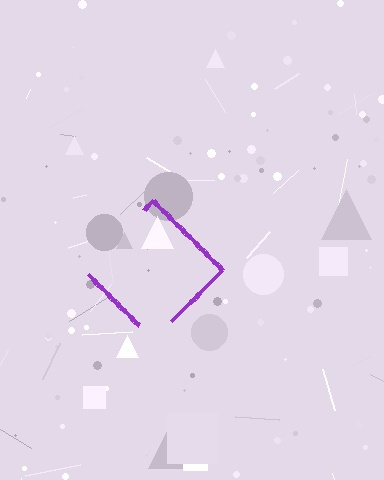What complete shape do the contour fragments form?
The contour fragments form a diamond.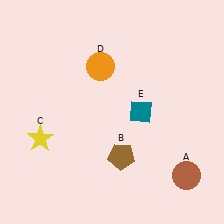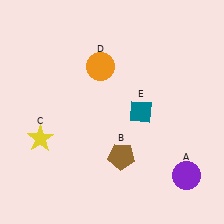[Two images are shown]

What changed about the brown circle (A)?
In Image 1, A is brown. In Image 2, it changed to purple.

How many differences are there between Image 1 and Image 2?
There is 1 difference between the two images.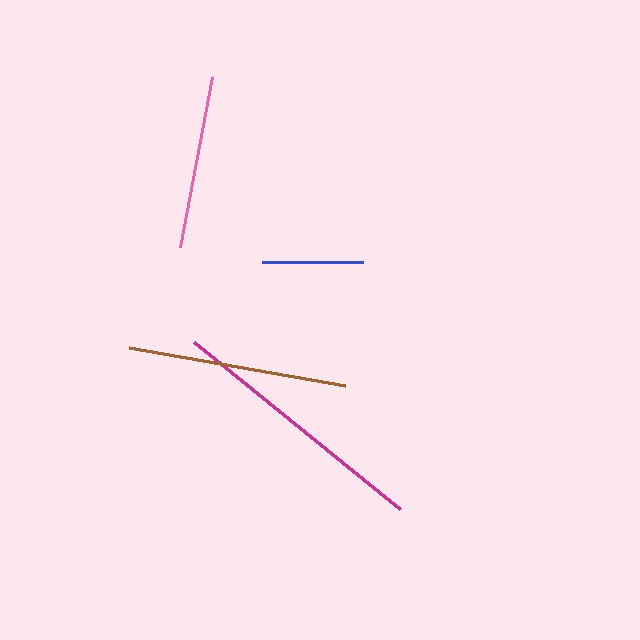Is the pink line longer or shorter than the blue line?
The pink line is longer than the blue line.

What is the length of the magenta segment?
The magenta segment is approximately 265 pixels long.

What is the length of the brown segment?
The brown segment is approximately 219 pixels long.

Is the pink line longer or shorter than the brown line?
The brown line is longer than the pink line.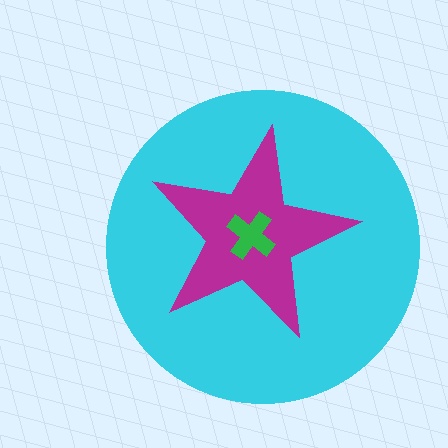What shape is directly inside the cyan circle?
The magenta star.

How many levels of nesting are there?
3.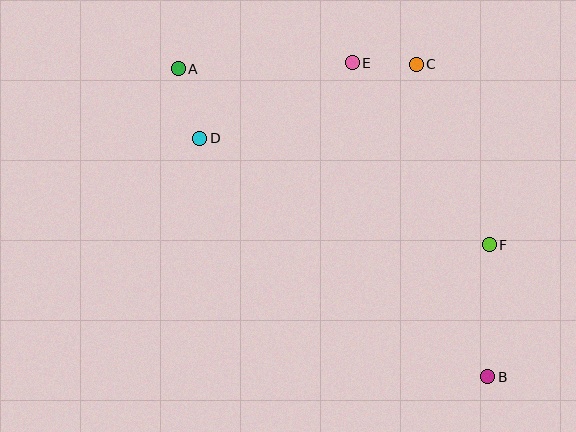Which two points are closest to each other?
Points C and E are closest to each other.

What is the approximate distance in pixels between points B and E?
The distance between B and E is approximately 342 pixels.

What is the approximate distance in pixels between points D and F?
The distance between D and F is approximately 309 pixels.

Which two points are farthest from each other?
Points A and B are farthest from each other.